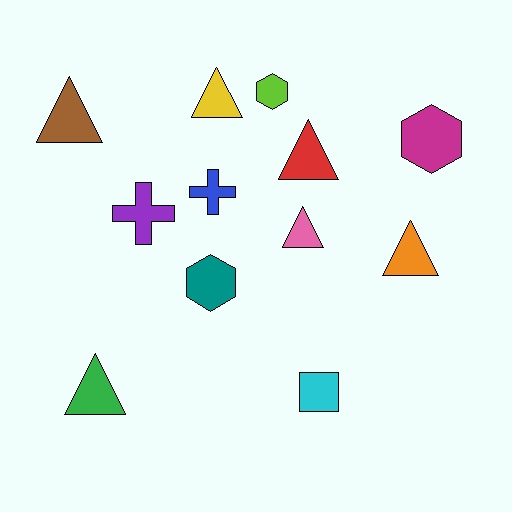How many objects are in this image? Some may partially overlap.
There are 12 objects.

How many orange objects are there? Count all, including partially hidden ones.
There is 1 orange object.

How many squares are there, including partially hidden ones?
There is 1 square.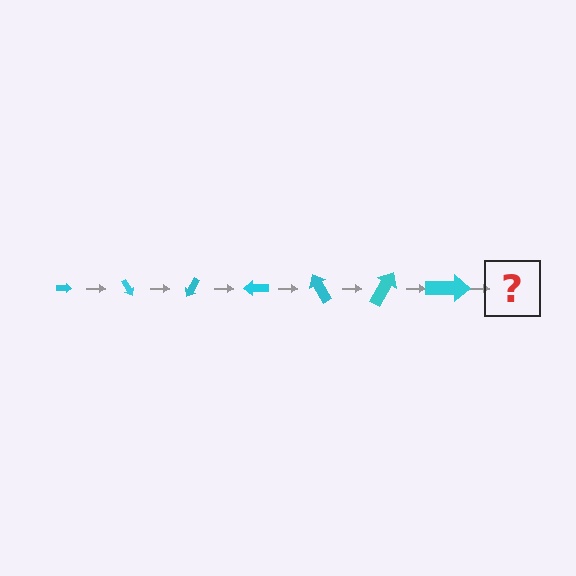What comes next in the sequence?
The next element should be an arrow, larger than the previous one and rotated 420 degrees from the start.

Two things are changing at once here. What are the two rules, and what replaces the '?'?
The two rules are that the arrow grows larger each step and it rotates 60 degrees each step. The '?' should be an arrow, larger than the previous one and rotated 420 degrees from the start.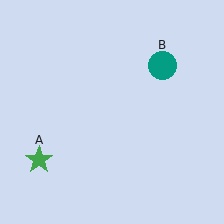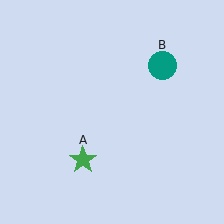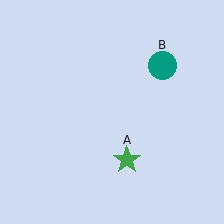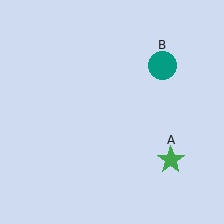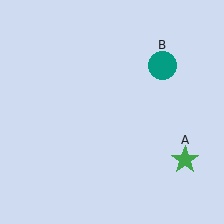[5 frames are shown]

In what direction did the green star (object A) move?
The green star (object A) moved right.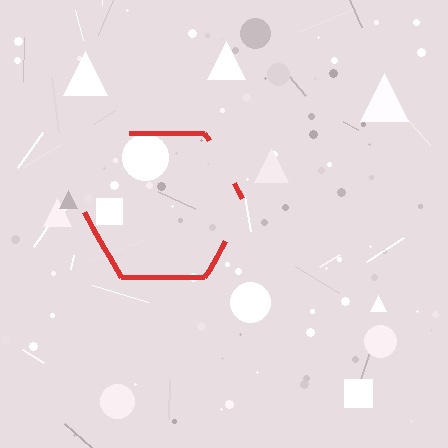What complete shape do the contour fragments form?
The contour fragments form a hexagon.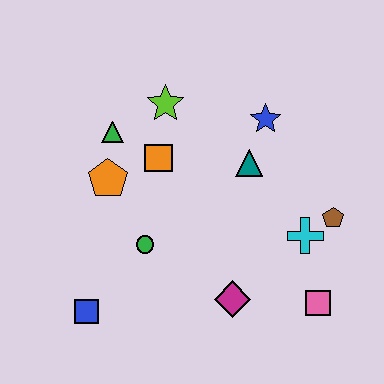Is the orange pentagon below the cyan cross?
No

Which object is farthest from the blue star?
The blue square is farthest from the blue star.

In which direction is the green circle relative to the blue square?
The green circle is above the blue square.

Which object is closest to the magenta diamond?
The pink square is closest to the magenta diamond.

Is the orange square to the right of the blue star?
No